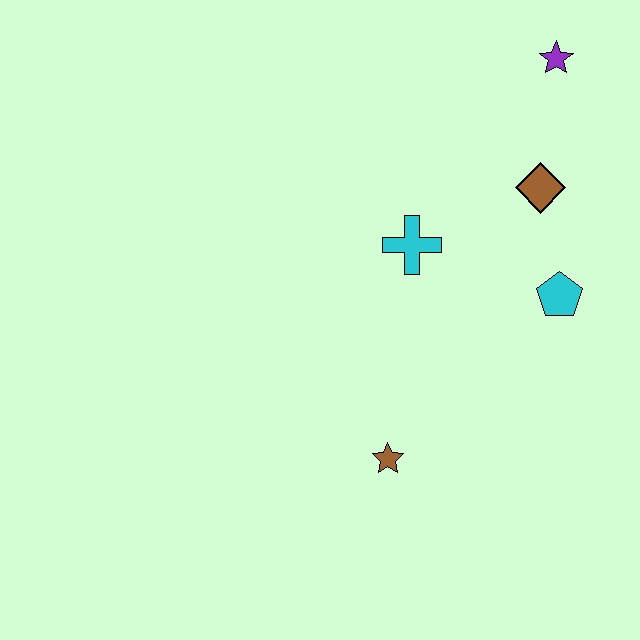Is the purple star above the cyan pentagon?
Yes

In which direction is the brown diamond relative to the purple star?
The brown diamond is below the purple star.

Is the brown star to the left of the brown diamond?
Yes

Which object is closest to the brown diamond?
The cyan pentagon is closest to the brown diamond.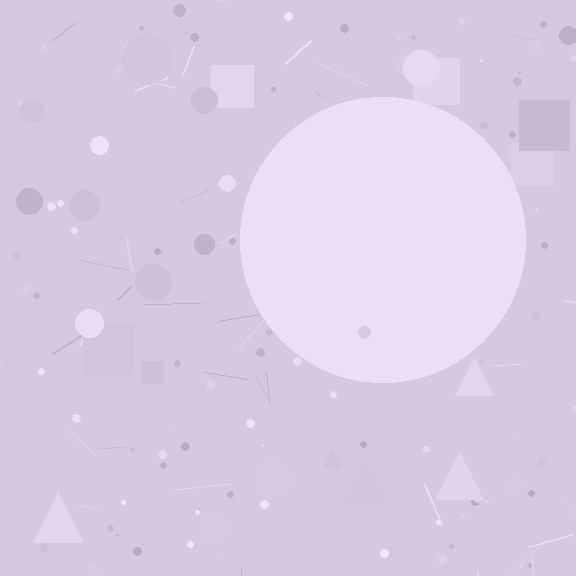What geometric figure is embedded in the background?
A circle is embedded in the background.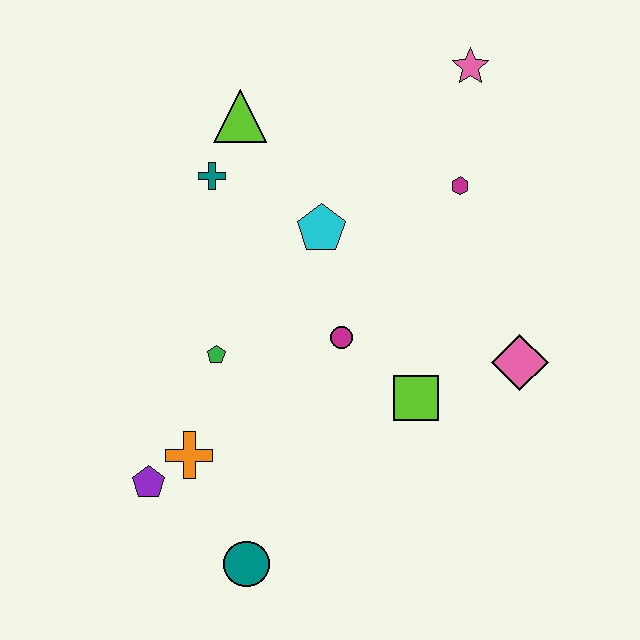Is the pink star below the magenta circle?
No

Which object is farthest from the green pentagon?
The pink star is farthest from the green pentagon.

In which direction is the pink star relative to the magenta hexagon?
The pink star is above the magenta hexagon.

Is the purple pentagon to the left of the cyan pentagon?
Yes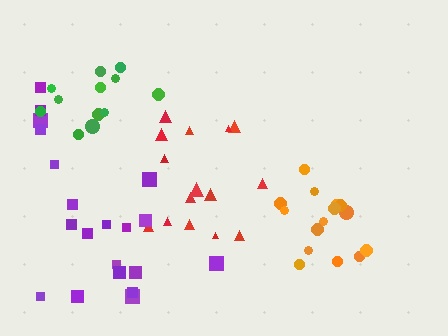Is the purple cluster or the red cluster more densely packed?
Red.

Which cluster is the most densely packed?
Orange.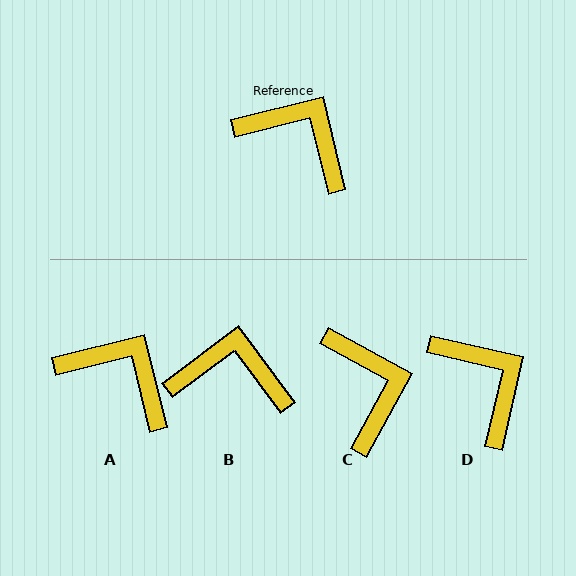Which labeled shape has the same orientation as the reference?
A.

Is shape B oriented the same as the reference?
No, it is off by about 23 degrees.